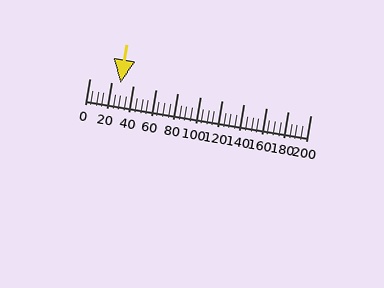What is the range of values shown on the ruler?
The ruler shows values from 0 to 200.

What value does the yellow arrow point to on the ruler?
The yellow arrow points to approximately 28.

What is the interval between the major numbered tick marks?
The major tick marks are spaced 20 units apart.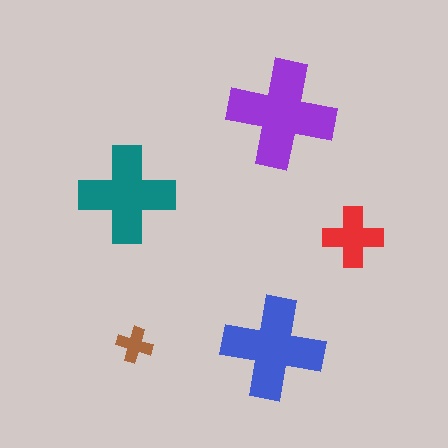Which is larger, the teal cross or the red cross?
The teal one.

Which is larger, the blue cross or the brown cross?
The blue one.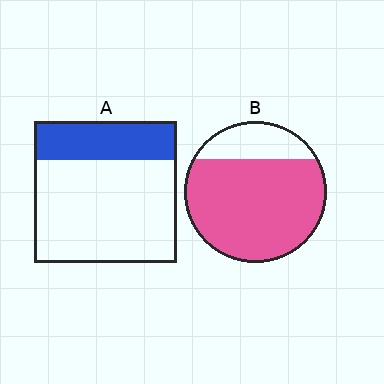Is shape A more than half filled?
No.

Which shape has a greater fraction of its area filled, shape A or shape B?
Shape B.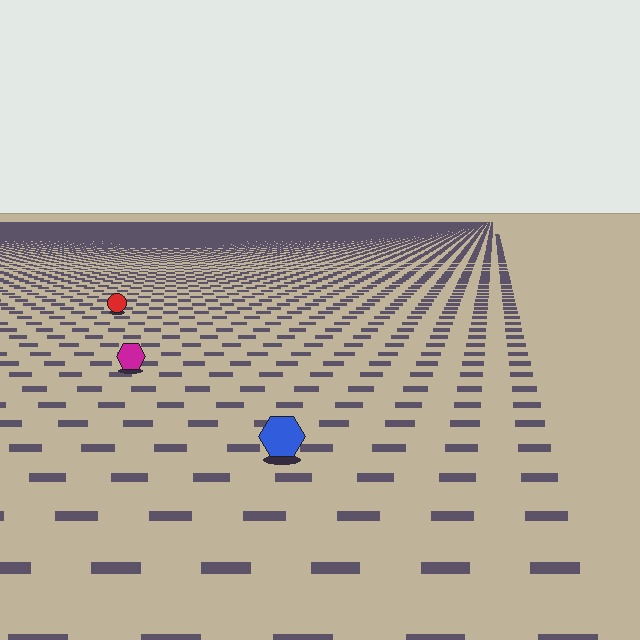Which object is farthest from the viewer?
The red circle is farthest from the viewer. It appears smaller and the ground texture around it is denser.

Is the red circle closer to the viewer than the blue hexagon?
No. The blue hexagon is closer — you can tell from the texture gradient: the ground texture is coarser near it.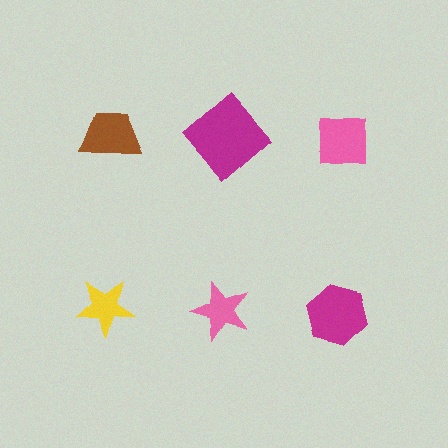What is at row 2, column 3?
A magenta hexagon.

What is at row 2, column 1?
A yellow star.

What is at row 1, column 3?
A pink square.